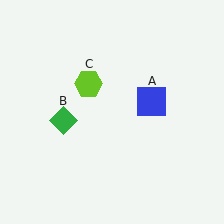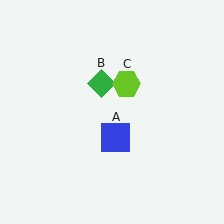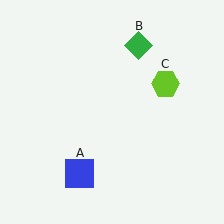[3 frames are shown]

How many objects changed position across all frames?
3 objects changed position: blue square (object A), green diamond (object B), lime hexagon (object C).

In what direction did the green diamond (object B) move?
The green diamond (object B) moved up and to the right.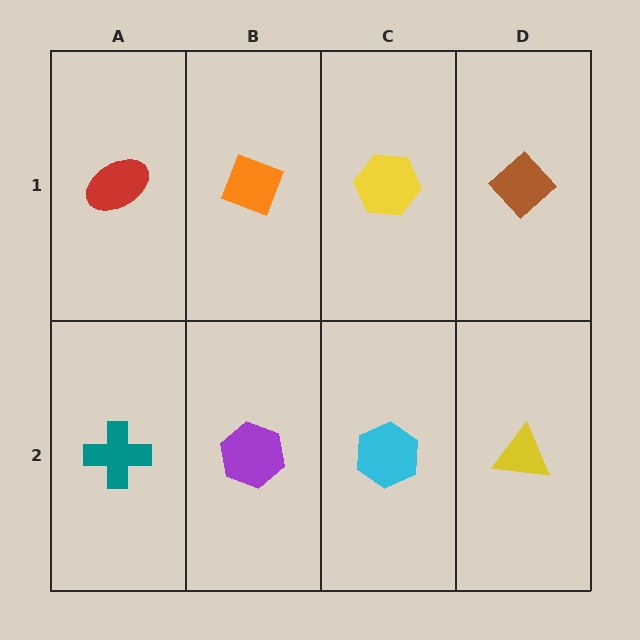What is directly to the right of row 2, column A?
A purple hexagon.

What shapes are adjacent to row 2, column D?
A brown diamond (row 1, column D), a cyan hexagon (row 2, column C).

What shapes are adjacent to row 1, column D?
A yellow triangle (row 2, column D), a yellow hexagon (row 1, column C).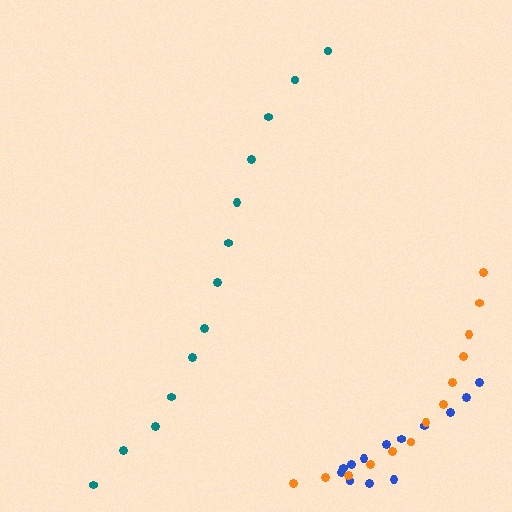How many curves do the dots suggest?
There are 3 distinct paths.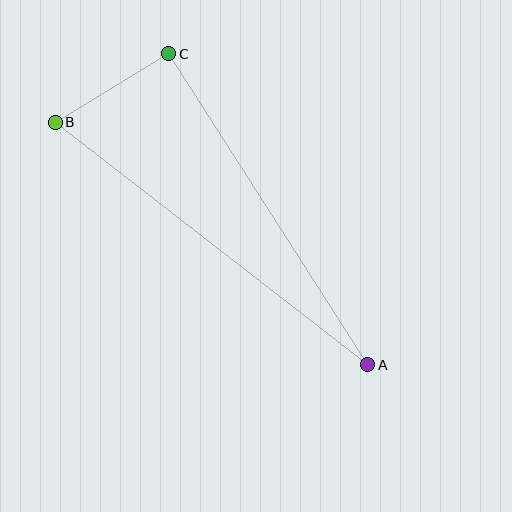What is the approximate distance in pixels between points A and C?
The distance between A and C is approximately 369 pixels.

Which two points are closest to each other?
Points B and C are closest to each other.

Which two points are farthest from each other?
Points A and B are farthest from each other.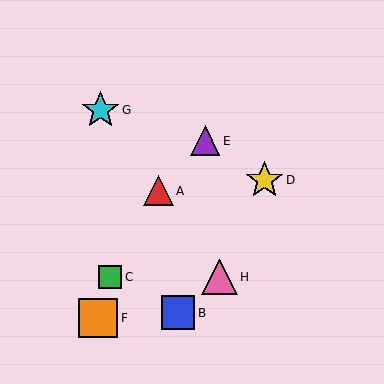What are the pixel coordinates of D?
Object D is at (264, 180).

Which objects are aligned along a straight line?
Objects A, G, H are aligned along a straight line.